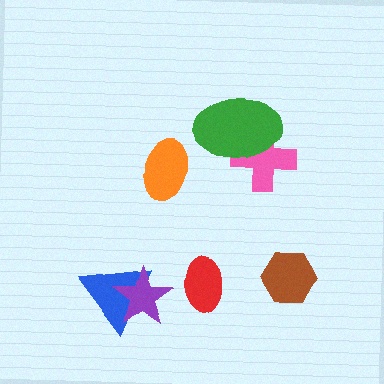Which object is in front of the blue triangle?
The purple star is in front of the blue triangle.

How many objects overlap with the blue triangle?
1 object overlaps with the blue triangle.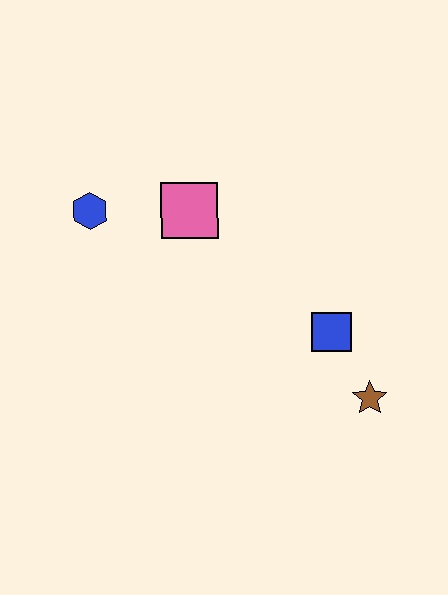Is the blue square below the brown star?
No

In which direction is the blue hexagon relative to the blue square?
The blue hexagon is to the left of the blue square.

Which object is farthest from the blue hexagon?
The brown star is farthest from the blue hexagon.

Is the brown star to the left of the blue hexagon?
No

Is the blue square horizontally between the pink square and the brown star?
Yes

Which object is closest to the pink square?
The blue hexagon is closest to the pink square.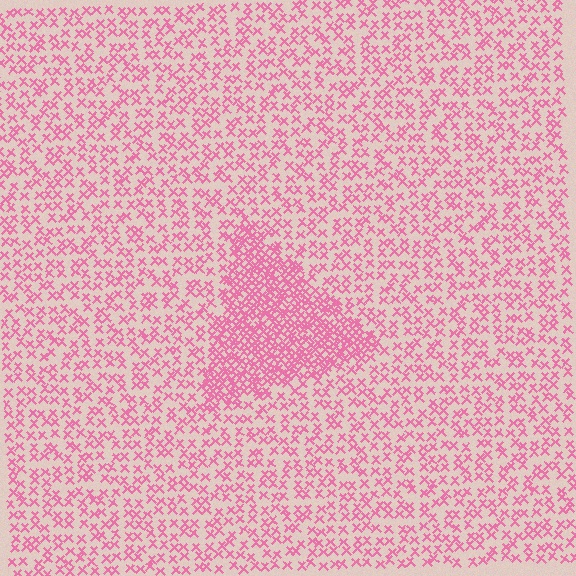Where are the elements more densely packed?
The elements are more densely packed inside the triangle boundary.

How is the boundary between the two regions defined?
The boundary is defined by a change in element density (approximately 2.4x ratio). All elements are the same color, size, and shape.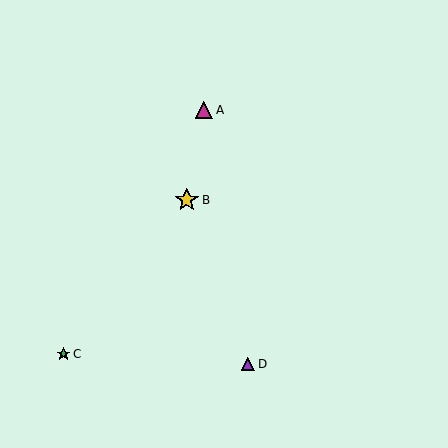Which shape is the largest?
The yellow star (labeled B) is the largest.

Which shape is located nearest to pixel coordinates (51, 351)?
The green star (labeled C) at (64, 354) is nearest to that location.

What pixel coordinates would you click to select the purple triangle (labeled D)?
Click at (248, 364) to select the purple triangle D.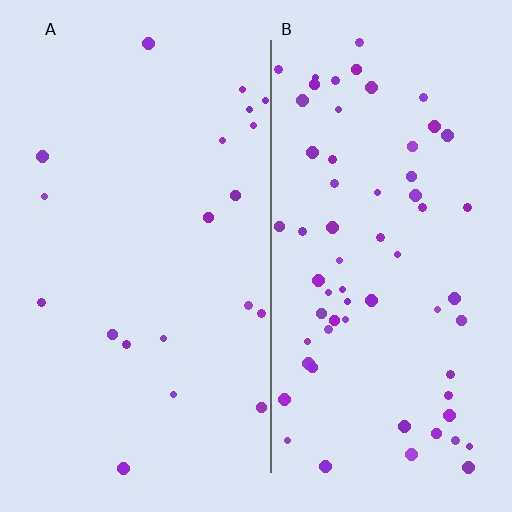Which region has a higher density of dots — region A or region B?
B (the right).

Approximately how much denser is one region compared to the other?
Approximately 3.3× — region B over region A.